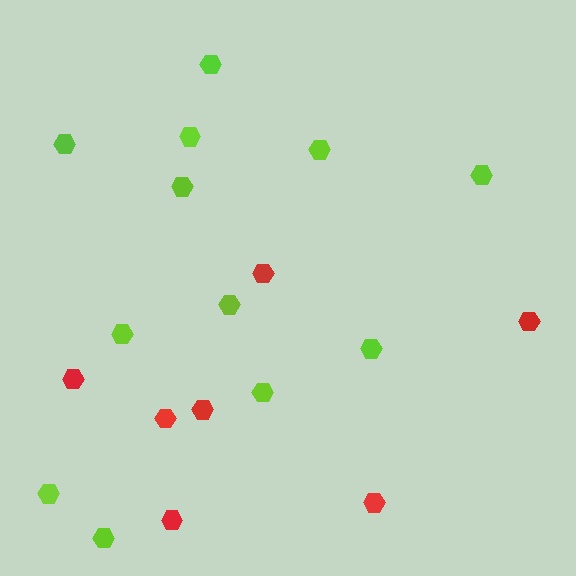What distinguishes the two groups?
There are 2 groups: one group of lime hexagons (12) and one group of red hexagons (7).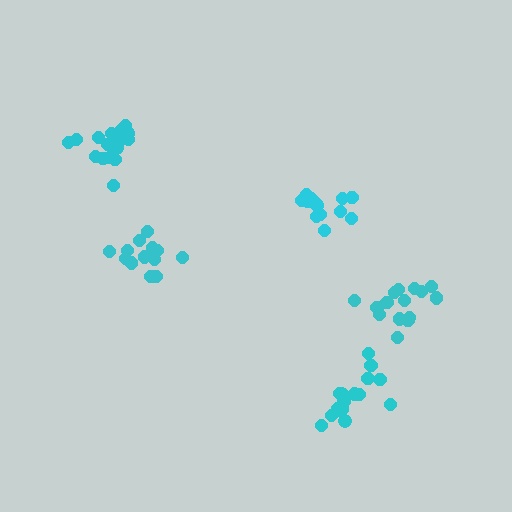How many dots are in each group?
Group 1: 15 dots, Group 2: 14 dots, Group 3: 17 dots, Group 4: 14 dots, Group 5: 19 dots (79 total).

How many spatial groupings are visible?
There are 5 spatial groupings.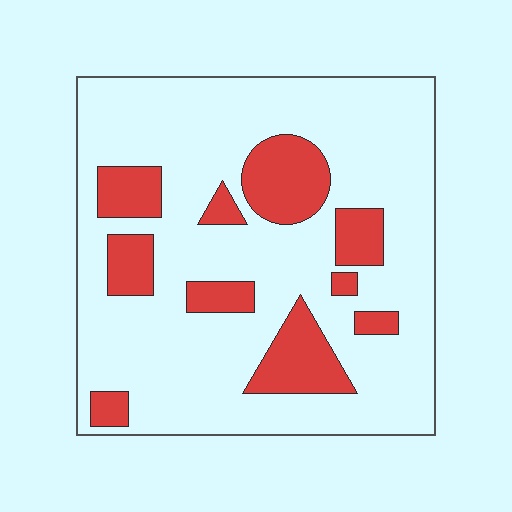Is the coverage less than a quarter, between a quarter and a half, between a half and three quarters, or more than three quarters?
Less than a quarter.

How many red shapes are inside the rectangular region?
10.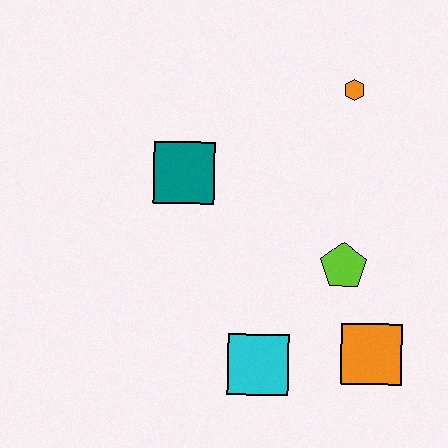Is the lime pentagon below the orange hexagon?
Yes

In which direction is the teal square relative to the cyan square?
The teal square is above the cyan square.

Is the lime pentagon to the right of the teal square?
Yes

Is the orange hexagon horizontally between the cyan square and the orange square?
Yes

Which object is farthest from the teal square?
The orange square is farthest from the teal square.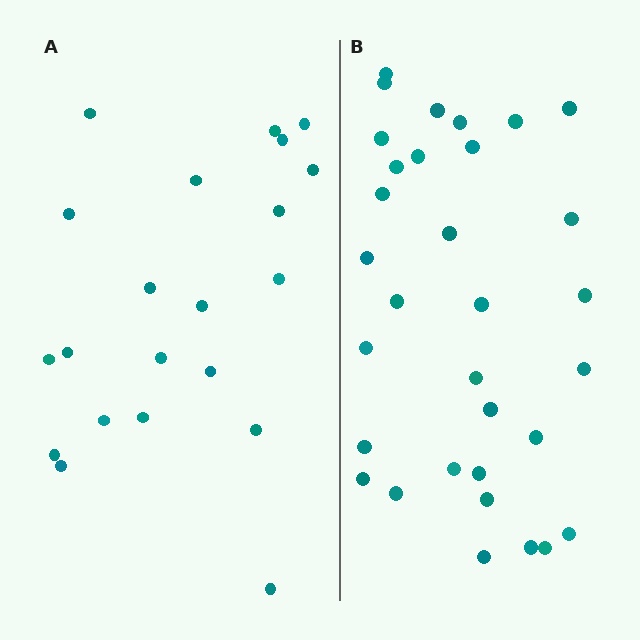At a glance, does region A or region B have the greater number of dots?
Region B (the right region) has more dots.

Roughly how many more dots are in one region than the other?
Region B has roughly 12 or so more dots than region A.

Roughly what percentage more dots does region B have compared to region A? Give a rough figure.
About 50% more.